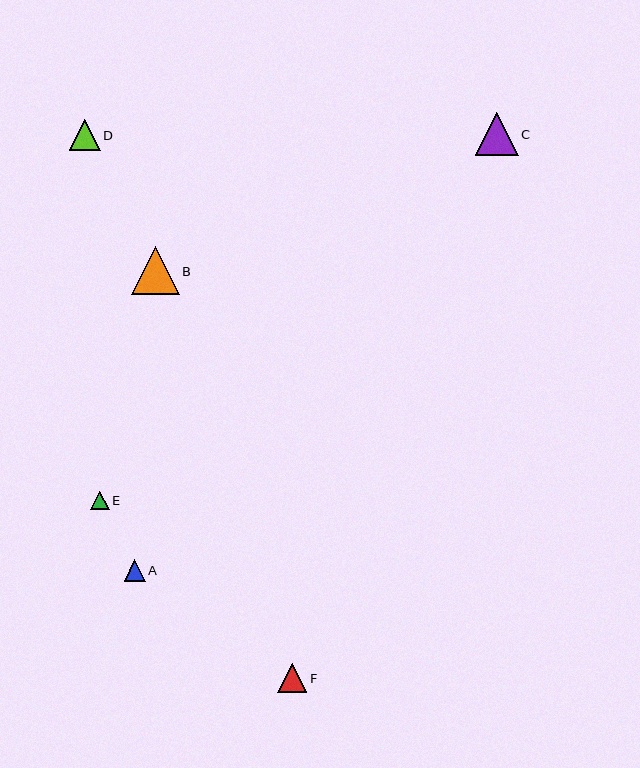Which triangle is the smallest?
Triangle E is the smallest with a size of approximately 19 pixels.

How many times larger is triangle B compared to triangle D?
Triangle B is approximately 1.5 times the size of triangle D.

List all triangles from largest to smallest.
From largest to smallest: B, C, D, F, A, E.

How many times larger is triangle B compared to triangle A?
Triangle B is approximately 2.2 times the size of triangle A.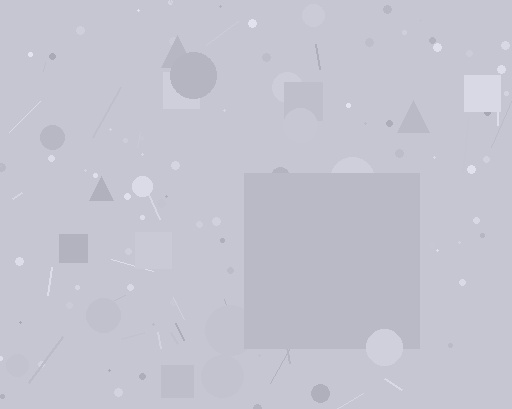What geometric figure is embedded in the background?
A square is embedded in the background.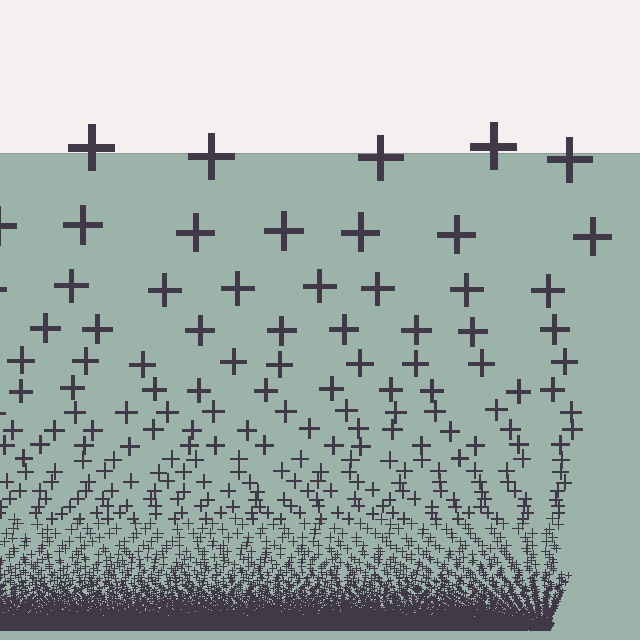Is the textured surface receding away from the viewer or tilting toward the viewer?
The surface appears to tilt toward the viewer. Texture elements get larger and sparser toward the top.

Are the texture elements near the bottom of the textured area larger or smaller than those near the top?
Smaller. The gradient is inverted — elements near the bottom are smaller and denser.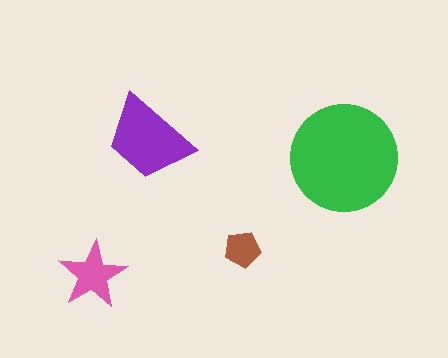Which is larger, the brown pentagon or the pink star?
The pink star.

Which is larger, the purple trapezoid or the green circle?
The green circle.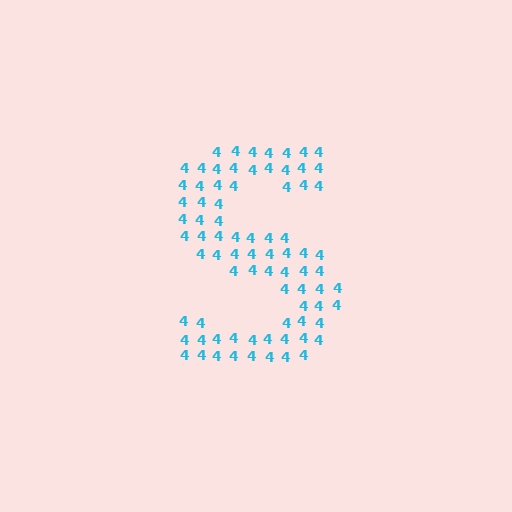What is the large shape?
The large shape is the letter S.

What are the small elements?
The small elements are digit 4's.